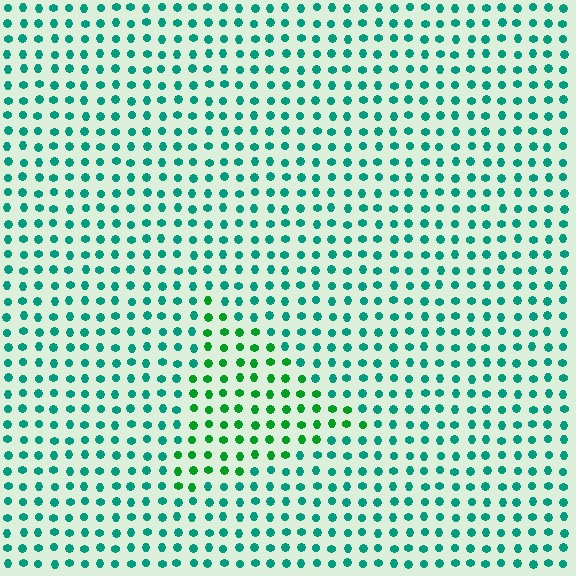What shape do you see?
I see a triangle.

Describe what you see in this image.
The image is filled with small teal elements in a uniform arrangement. A triangle-shaped region is visible where the elements are tinted to a slightly different hue, forming a subtle color boundary.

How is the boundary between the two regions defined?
The boundary is defined purely by a slight shift in hue (about 36 degrees). Spacing, size, and orientation are identical on both sides.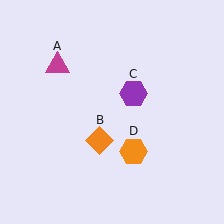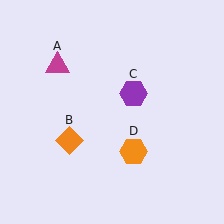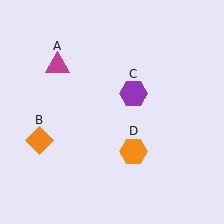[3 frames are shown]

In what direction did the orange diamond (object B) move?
The orange diamond (object B) moved left.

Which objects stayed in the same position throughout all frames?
Magenta triangle (object A) and purple hexagon (object C) and orange hexagon (object D) remained stationary.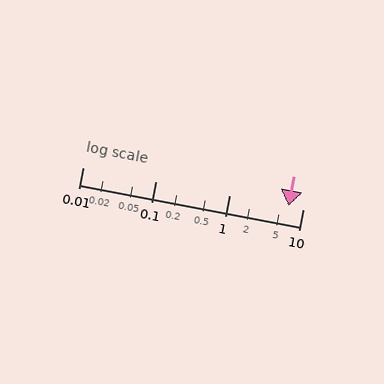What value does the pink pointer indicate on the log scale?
The pointer indicates approximately 6.4.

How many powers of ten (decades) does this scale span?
The scale spans 3 decades, from 0.01 to 10.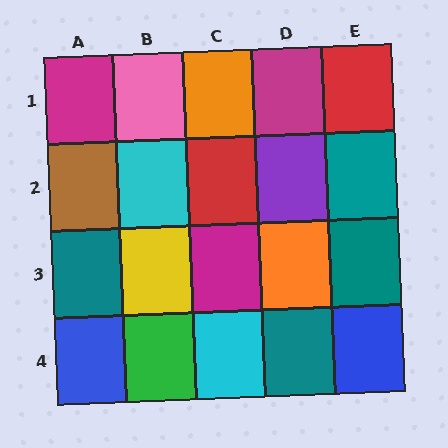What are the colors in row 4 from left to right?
Blue, green, cyan, teal, blue.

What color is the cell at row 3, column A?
Teal.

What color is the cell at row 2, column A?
Brown.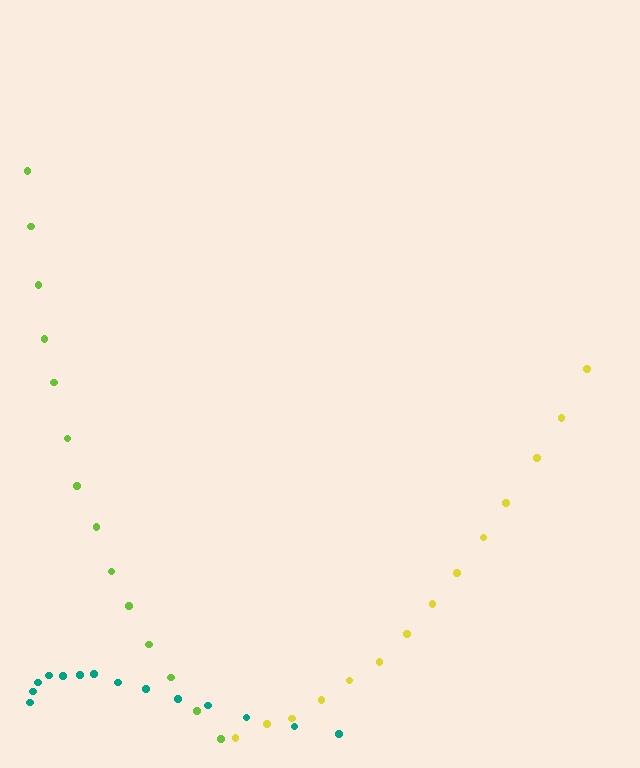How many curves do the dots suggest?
There are 3 distinct paths.